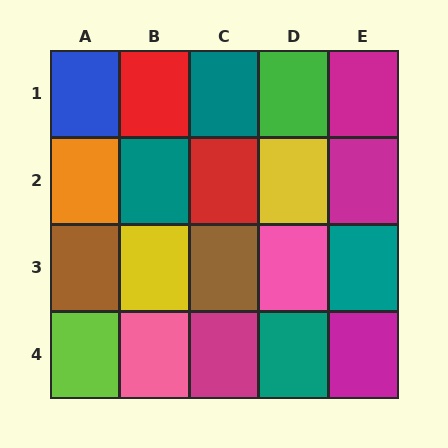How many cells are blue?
1 cell is blue.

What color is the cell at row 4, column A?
Lime.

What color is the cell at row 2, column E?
Magenta.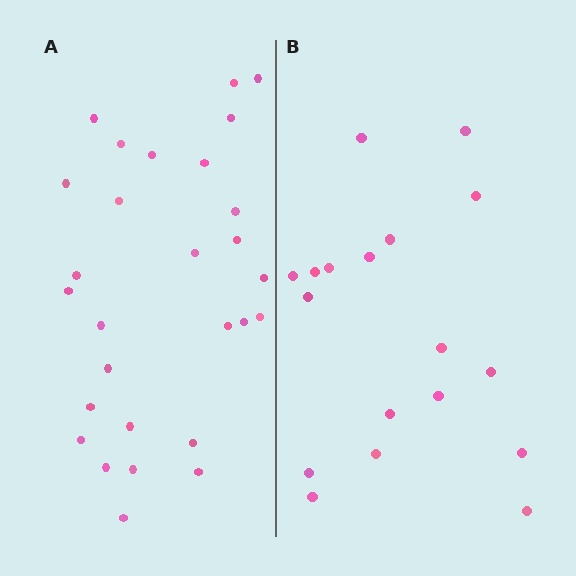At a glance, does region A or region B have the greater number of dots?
Region A (the left region) has more dots.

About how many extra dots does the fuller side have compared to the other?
Region A has roughly 10 or so more dots than region B.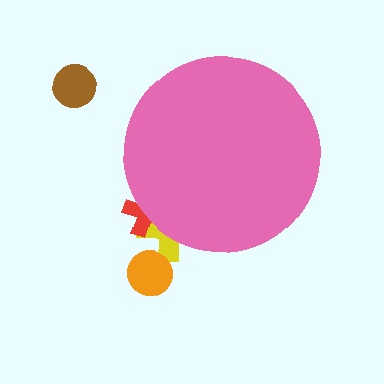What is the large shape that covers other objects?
A pink circle.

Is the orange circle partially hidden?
No, the orange circle is fully visible.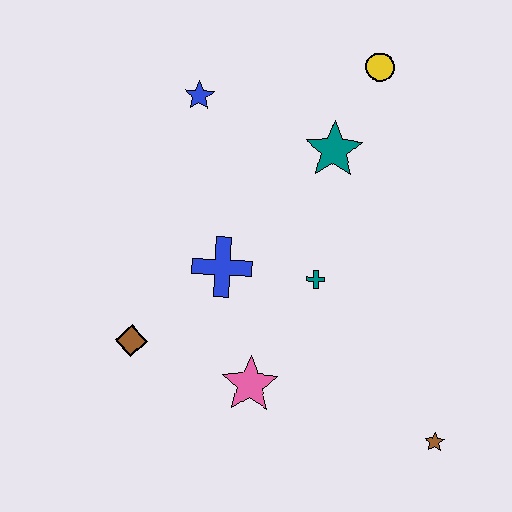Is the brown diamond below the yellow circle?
Yes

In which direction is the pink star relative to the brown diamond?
The pink star is to the right of the brown diamond.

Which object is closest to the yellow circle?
The teal star is closest to the yellow circle.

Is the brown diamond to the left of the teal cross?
Yes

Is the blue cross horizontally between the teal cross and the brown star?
No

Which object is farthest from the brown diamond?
The yellow circle is farthest from the brown diamond.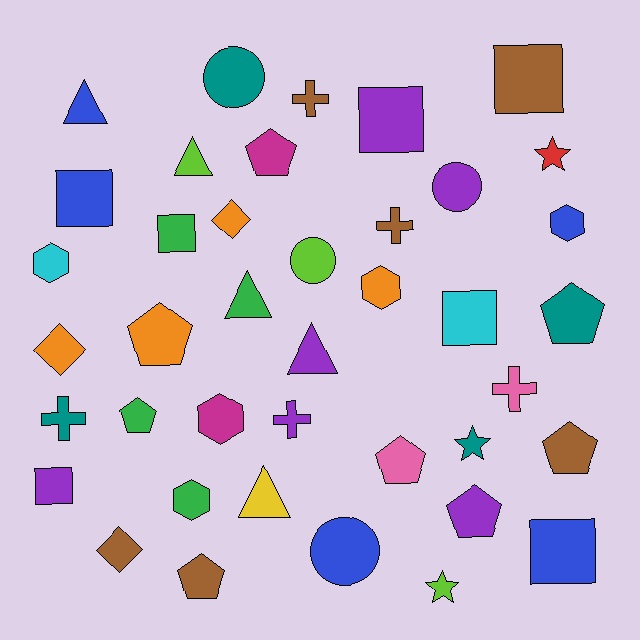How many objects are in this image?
There are 40 objects.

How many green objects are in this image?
There are 4 green objects.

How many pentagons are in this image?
There are 8 pentagons.